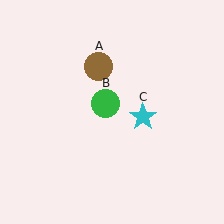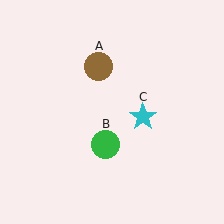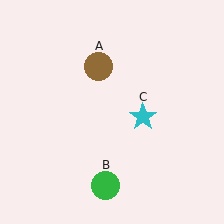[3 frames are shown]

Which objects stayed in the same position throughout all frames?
Brown circle (object A) and cyan star (object C) remained stationary.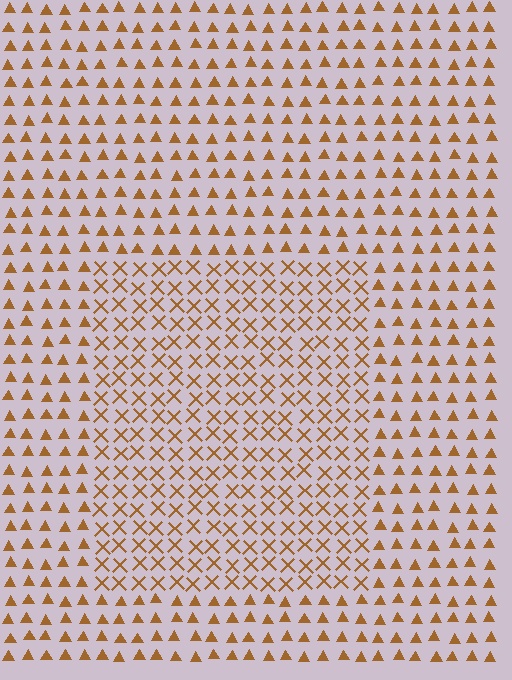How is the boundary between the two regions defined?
The boundary is defined by a change in element shape: X marks inside vs. triangles outside. All elements share the same color and spacing.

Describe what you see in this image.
The image is filled with small brown elements arranged in a uniform grid. A rectangle-shaped region contains X marks, while the surrounding area contains triangles. The boundary is defined purely by the change in element shape.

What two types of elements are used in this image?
The image uses X marks inside the rectangle region and triangles outside it.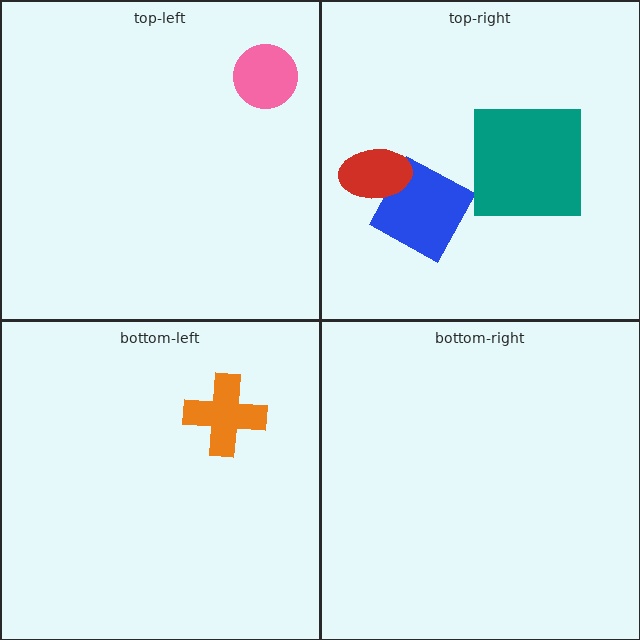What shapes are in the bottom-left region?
The orange cross.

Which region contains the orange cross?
The bottom-left region.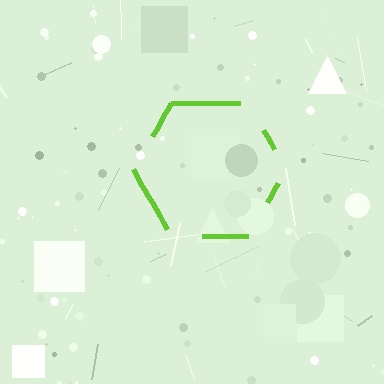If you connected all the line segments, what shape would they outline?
They would outline a hexagon.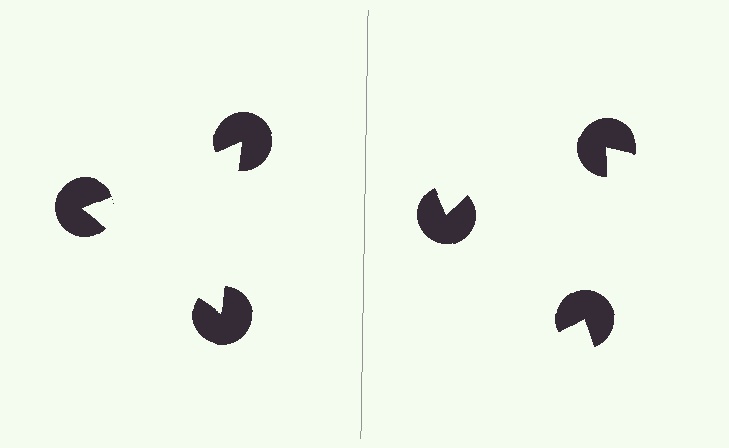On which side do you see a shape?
An illusory triangle appears on the left side. On the right side the wedge cuts are rotated, so no coherent shape forms.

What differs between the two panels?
The pac-man discs are positioned identically on both sides; only the wedge orientations differ. On the left they align to a triangle; on the right they are misaligned.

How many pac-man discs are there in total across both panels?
6 — 3 on each side.